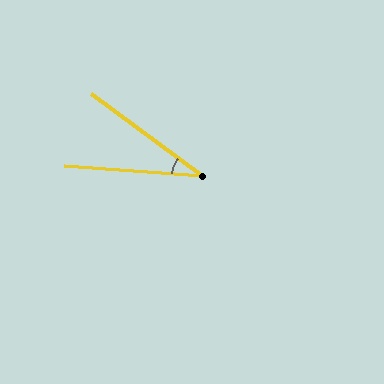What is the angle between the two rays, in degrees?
Approximately 32 degrees.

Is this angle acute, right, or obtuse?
It is acute.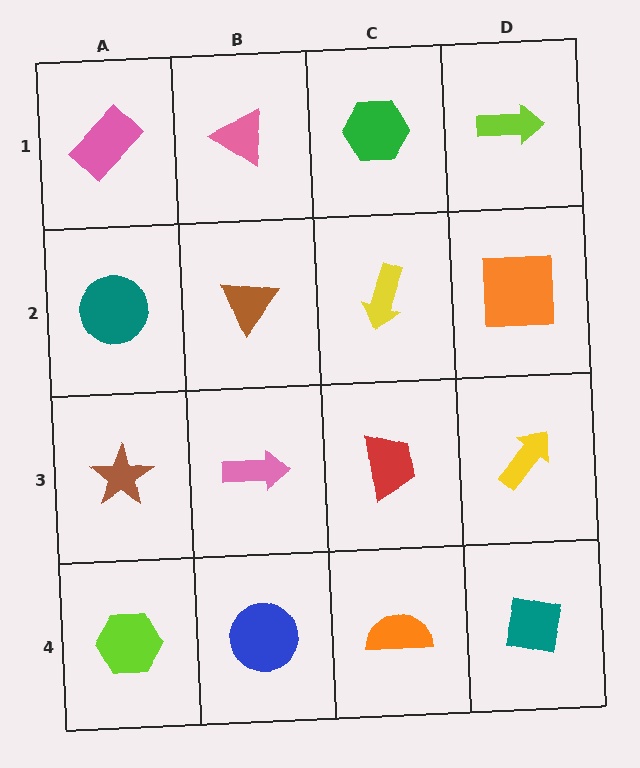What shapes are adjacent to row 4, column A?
A brown star (row 3, column A), a blue circle (row 4, column B).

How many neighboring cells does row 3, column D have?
3.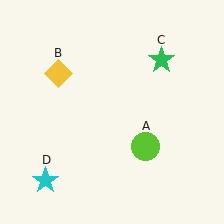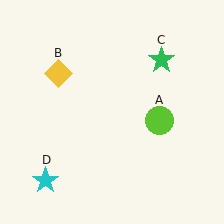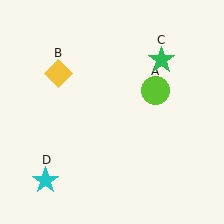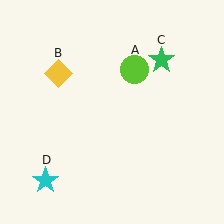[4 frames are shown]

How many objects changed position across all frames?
1 object changed position: lime circle (object A).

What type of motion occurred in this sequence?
The lime circle (object A) rotated counterclockwise around the center of the scene.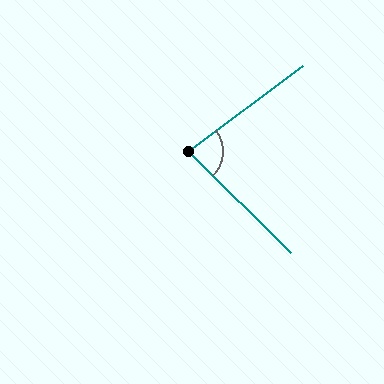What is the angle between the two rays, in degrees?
Approximately 82 degrees.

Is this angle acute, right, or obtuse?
It is acute.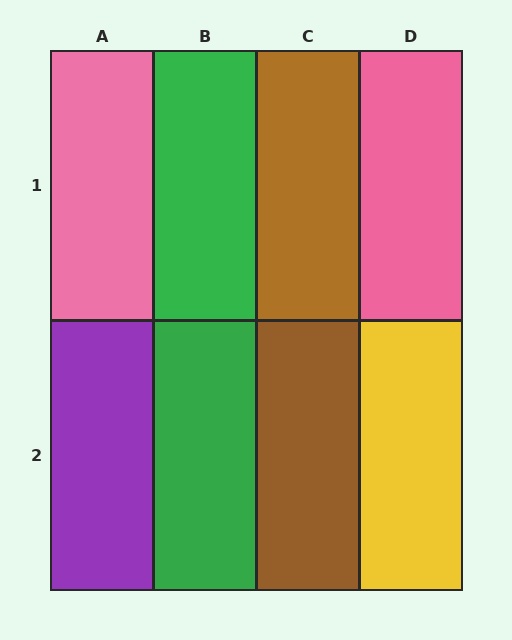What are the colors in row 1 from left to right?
Pink, green, brown, pink.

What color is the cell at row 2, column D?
Yellow.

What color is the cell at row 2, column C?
Brown.